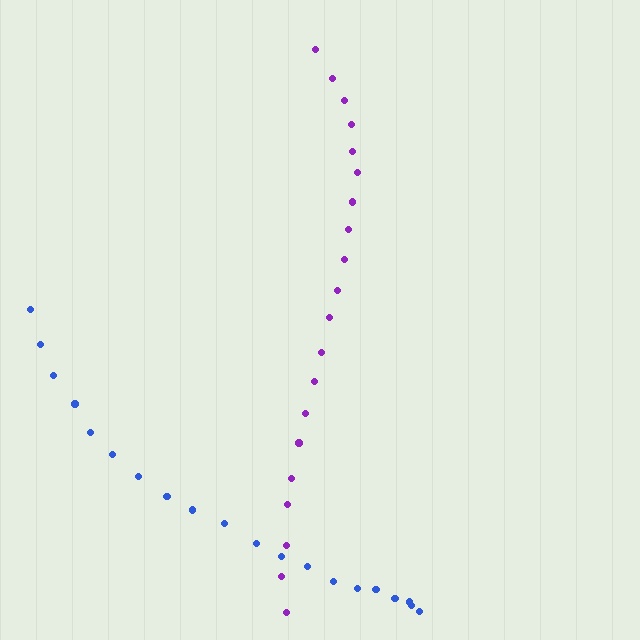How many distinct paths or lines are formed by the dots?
There are 2 distinct paths.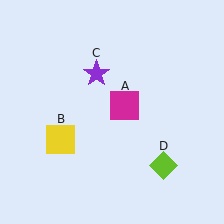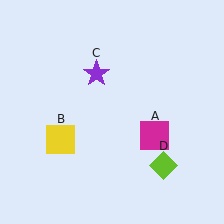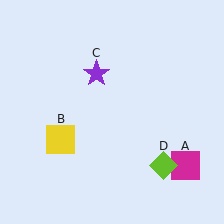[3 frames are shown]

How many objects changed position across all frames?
1 object changed position: magenta square (object A).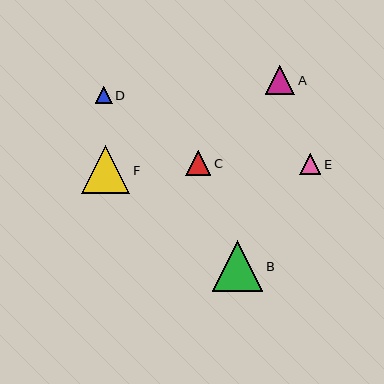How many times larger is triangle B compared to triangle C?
Triangle B is approximately 2.0 times the size of triangle C.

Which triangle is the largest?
Triangle B is the largest with a size of approximately 51 pixels.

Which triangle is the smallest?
Triangle D is the smallest with a size of approximately 17 pixels.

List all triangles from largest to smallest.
From largest to smallest: B, F, A, C, E, D.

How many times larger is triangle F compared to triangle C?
Triangle F is approximately 1.9 times the size of triangle C.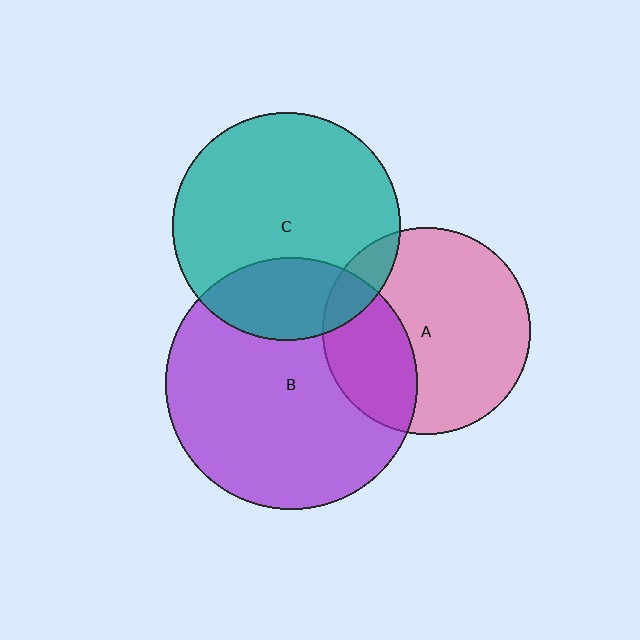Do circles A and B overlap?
Yes.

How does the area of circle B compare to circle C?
Approximately 1.2 times.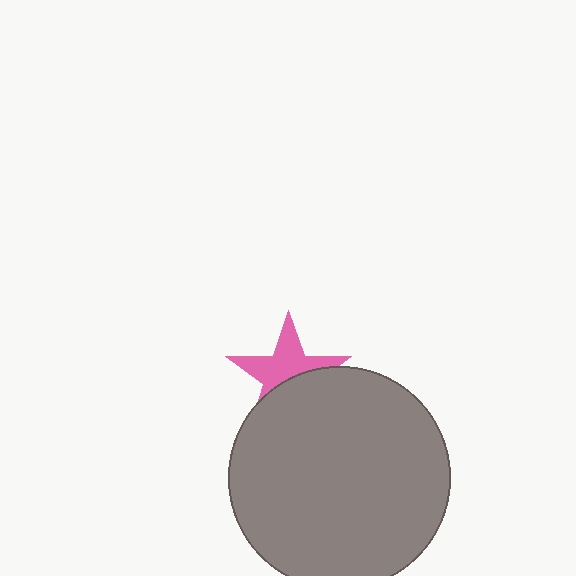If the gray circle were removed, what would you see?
You would see the complete pink star.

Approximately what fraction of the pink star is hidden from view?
Roughly 45% of the pink star is hidden behind the gray circle.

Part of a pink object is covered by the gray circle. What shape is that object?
It is a star.